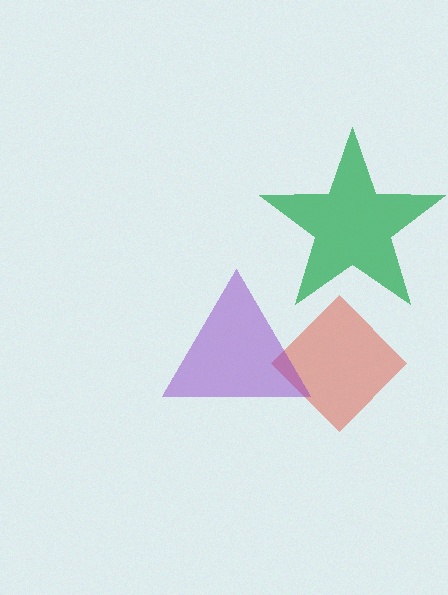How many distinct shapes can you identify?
There are 3 distinct shapes: a green star, a red diamond, a purple triangle.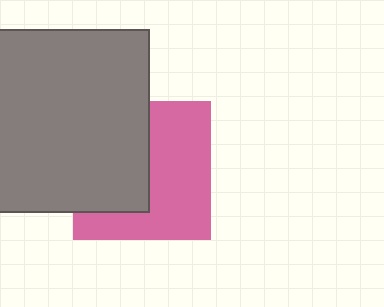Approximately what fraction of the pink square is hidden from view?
Roughly 45% of the pink square is hidden behind the gray square.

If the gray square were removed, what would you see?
You would see the complete pink square.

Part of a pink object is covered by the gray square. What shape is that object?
It is a square.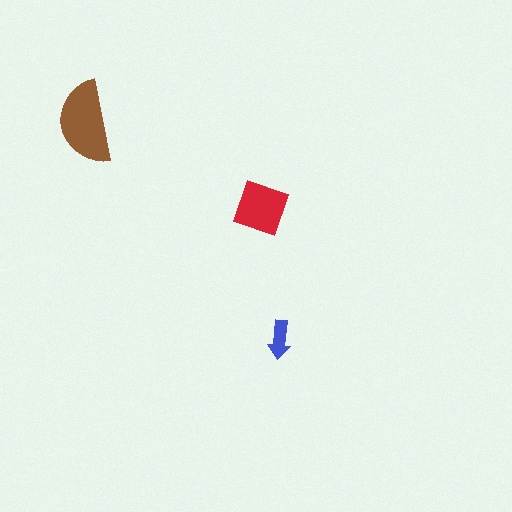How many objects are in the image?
There are 3 objects in the image.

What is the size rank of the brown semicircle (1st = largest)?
1st.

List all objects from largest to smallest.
The brown semicircle, the red square, the blue arrow.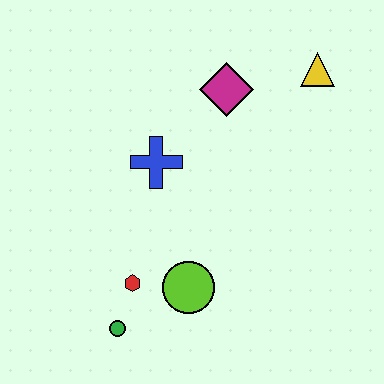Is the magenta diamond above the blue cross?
Yes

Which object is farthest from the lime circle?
The yellow triangle is farthest from the lime circle.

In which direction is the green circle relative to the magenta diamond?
The green circle is below the magenta diamond.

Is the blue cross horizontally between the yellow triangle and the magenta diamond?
No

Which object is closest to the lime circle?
The red hexagon is closest to the lime circle.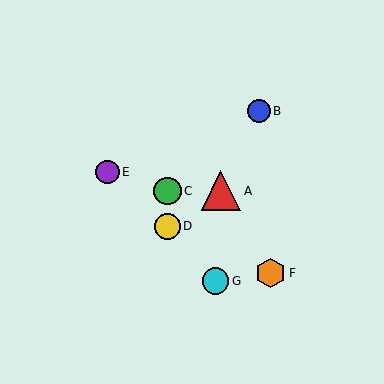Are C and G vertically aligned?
No, C is at x≈167 and G is at x≈215.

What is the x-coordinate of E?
Object E is at x≈107.